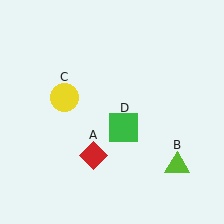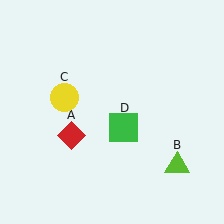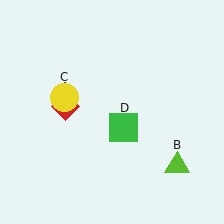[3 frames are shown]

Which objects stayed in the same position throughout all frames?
Lime triangle (object B) and yellow circle (object C) and green square (object D) remained stationary.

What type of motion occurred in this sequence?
The red diamond (object A) rotated clockwise around the center of the scene.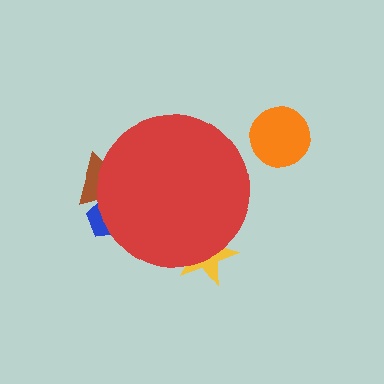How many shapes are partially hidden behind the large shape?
3 shapes are partially hidden.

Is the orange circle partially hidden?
No, the orange circle is fully visible.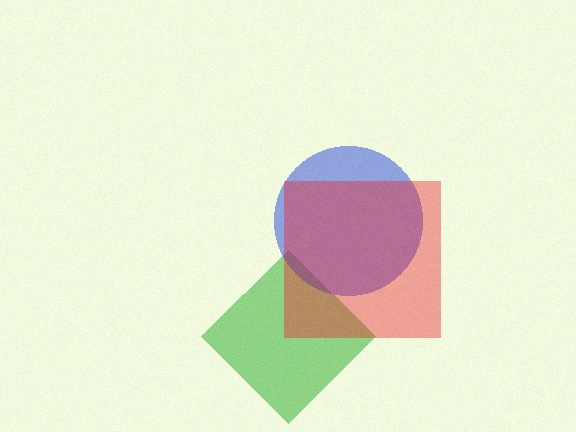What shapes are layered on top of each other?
The layered shapes are: a green diamond, a blue circle, a red square.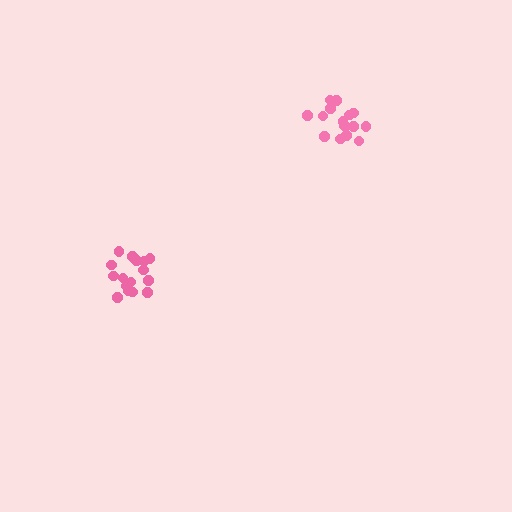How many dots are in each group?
Group 1: 16 dots, Group 2: 17 dots (33 total).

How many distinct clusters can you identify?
There are 2 distinct clusters.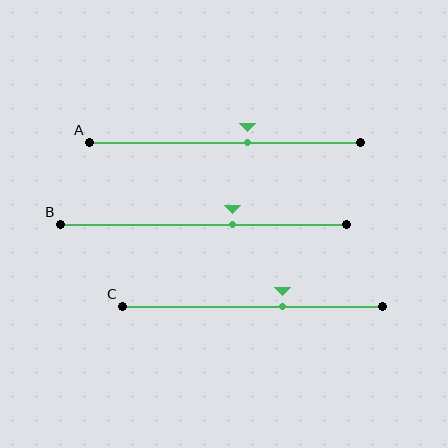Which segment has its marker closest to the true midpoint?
Segment A has its marker closest to the true midpoint.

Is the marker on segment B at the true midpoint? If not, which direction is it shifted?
No, the marker on segment B is shifted to the right by about 10% of the segment length.